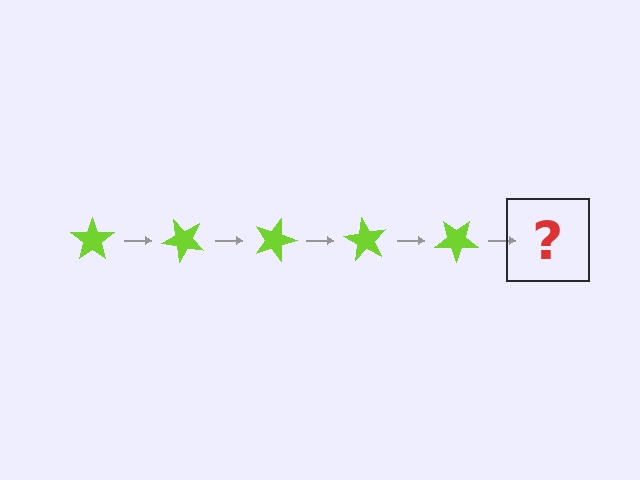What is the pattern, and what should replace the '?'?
The pattern is that the star rotates 45 degrees each step. The '?' should be a lime star rotated 225 degrees.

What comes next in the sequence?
The next element should be a lime star rotated 225 degrees.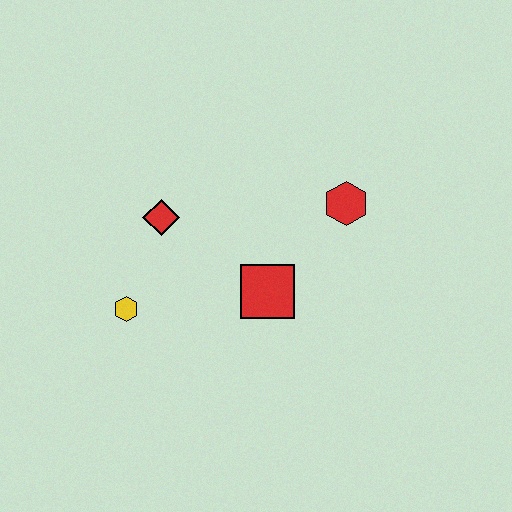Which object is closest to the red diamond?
The yellow hexagon is closest to the red diamond.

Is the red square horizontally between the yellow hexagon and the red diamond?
No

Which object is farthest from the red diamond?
The red hexagon is farthest from the red diamond.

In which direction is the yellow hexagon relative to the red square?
The yellow hexagon is to the left of the red square.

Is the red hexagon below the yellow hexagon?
No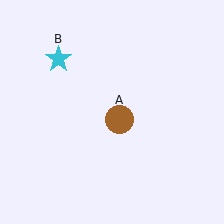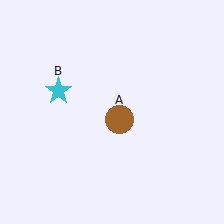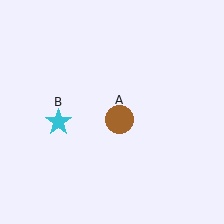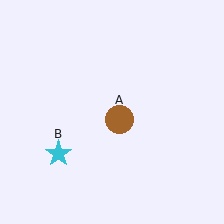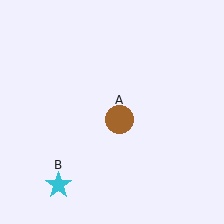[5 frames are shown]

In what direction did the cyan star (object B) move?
The cyan star (object B) moved down.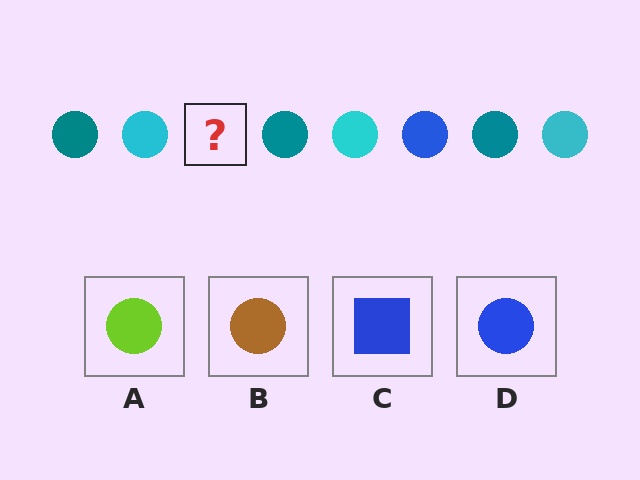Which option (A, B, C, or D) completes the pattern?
D.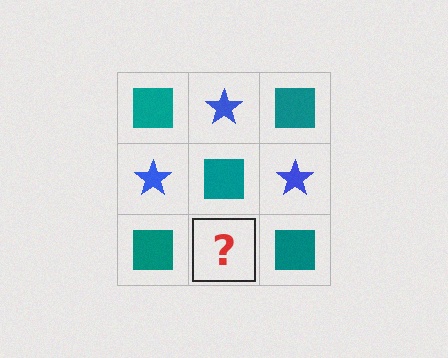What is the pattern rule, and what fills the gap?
The rule is that it alternates teal square and blue star in a checkerboard pattern. The gap should be filled with a blue star.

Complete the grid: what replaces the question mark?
The question mark should be replaced with a blue star.